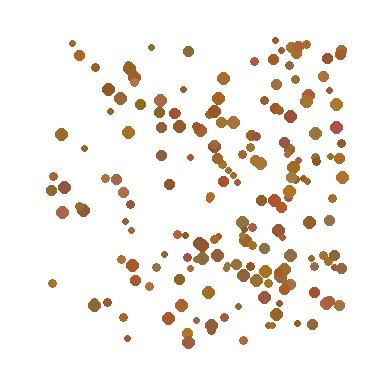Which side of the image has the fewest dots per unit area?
The left.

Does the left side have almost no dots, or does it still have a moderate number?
Still a moderate number, just noticeably fewer than the right.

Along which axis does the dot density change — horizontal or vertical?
Horizontal.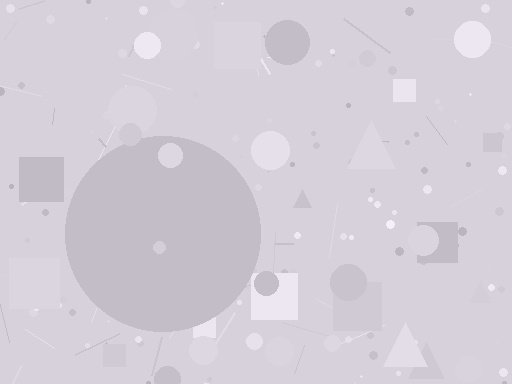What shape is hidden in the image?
A circle is hidden in the image.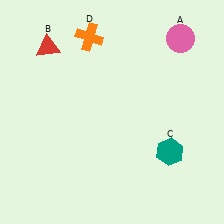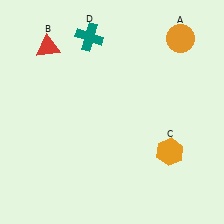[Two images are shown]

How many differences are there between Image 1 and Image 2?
There are 3 differences between the two images.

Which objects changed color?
A changed from pink to orange. C changed from teal to orange. D changed from orange to teal.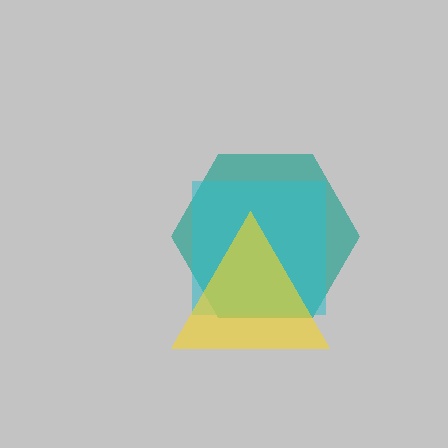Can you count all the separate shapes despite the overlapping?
Yes, there are 3 separate shapes.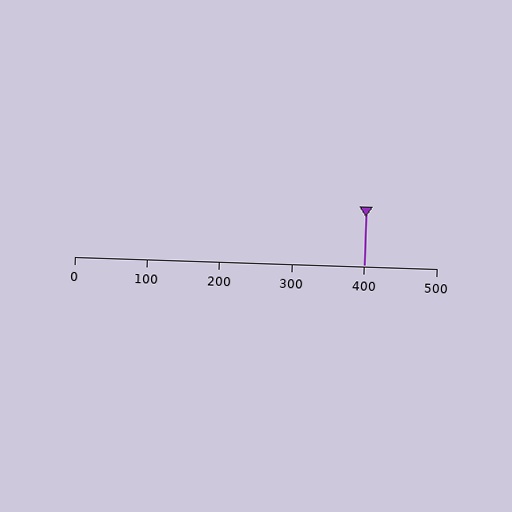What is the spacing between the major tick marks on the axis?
The major ticks are spaced 100 apart.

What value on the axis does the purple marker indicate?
The marker indicates approximately 400.